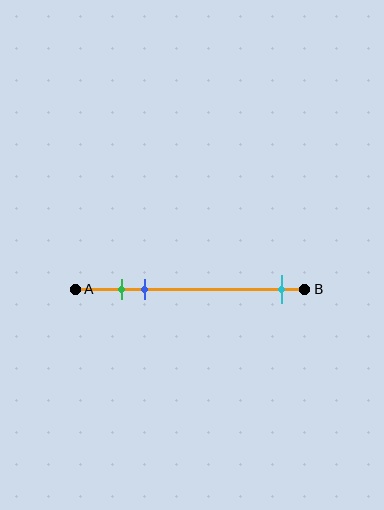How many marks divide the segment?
There are 3 marks dividing the segment.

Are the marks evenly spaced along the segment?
No, the marks are not evenly spaced.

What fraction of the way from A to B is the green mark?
The green mark is approximately 20% (0.2) of the way from A to B.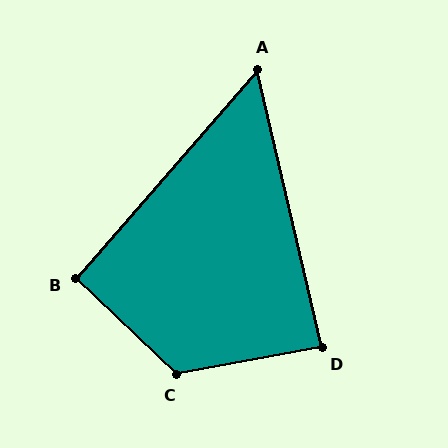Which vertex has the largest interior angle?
C, at approximately 126 degrees.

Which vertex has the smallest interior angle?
A, at approximately 54 degrees.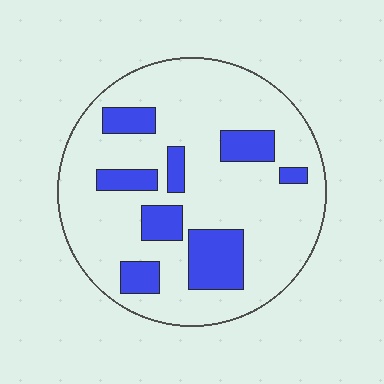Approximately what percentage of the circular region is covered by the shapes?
Approximately 20%.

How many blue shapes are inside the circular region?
8.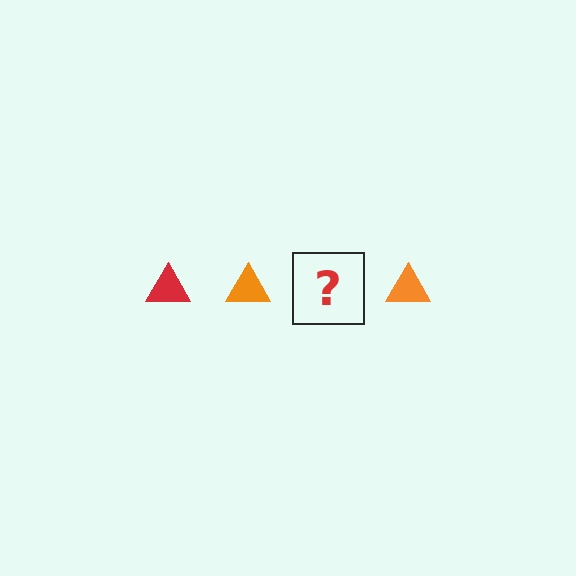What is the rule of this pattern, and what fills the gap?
The rule is that the pattern cycles through red, orange triangles. The gap should be filled with a red triangle.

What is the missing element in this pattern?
The missing element is a red triangle.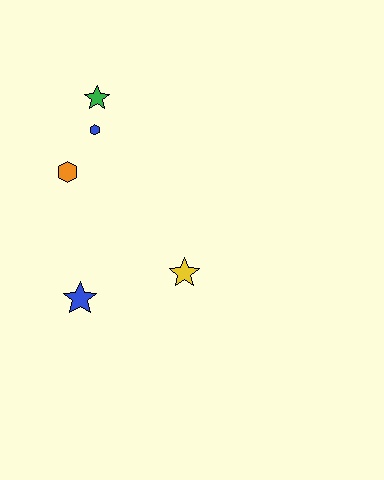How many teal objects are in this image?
There are no teal objects.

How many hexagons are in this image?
There are 2 hexagons.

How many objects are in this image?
There are 5 objects.